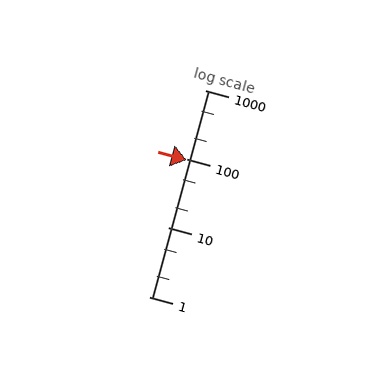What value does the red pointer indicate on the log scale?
The pointer indicates approximately 95.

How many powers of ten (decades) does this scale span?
The scale spans 3 decades, from 1 to 1000.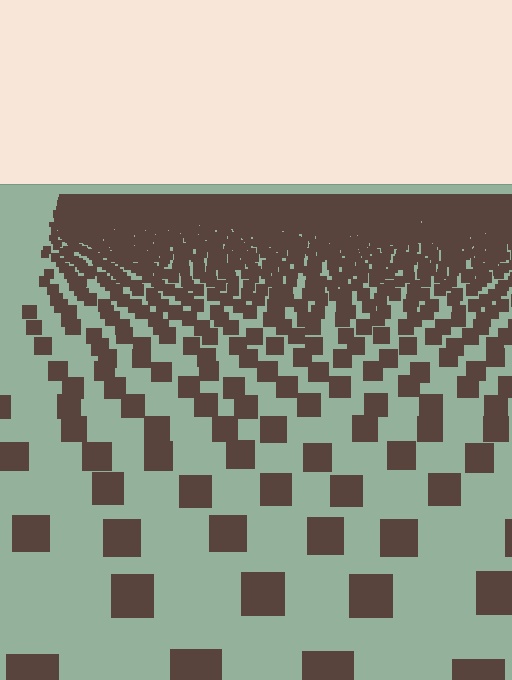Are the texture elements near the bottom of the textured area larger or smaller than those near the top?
Larger. Near the bottom, elements are closer to the viewer and appear at a bigger on-screen size.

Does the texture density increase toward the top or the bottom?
Density increases toward the top.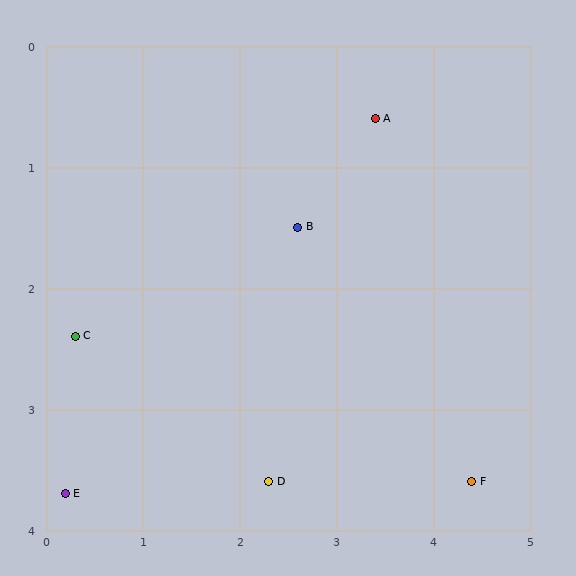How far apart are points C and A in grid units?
Points C and A are about 3.6 grid units apart.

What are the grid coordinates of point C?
Point C is at approximately (0.3, 2.4).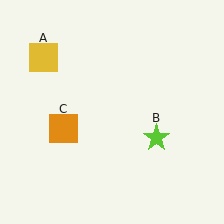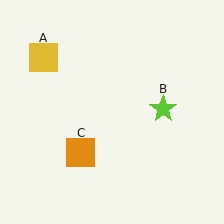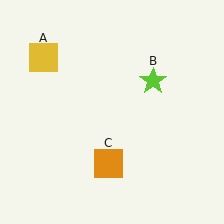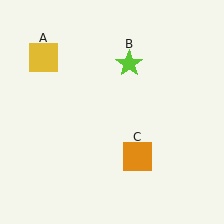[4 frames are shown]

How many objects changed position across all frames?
2 objects changed position: lime star (object B), orange square (object C).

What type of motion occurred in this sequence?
The lime star (object B), orange square (object C) rotated counterclockwise around the center of the scene.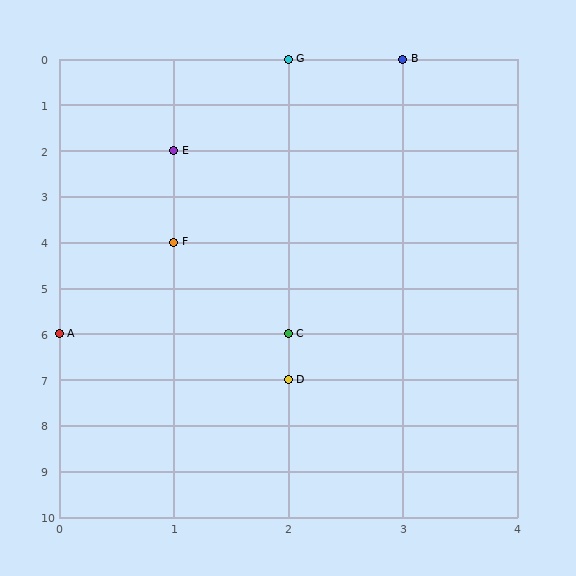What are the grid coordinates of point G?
Point G is at grid coordinates (2, 0).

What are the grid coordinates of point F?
Point F is at grid coordinates (1, 4).